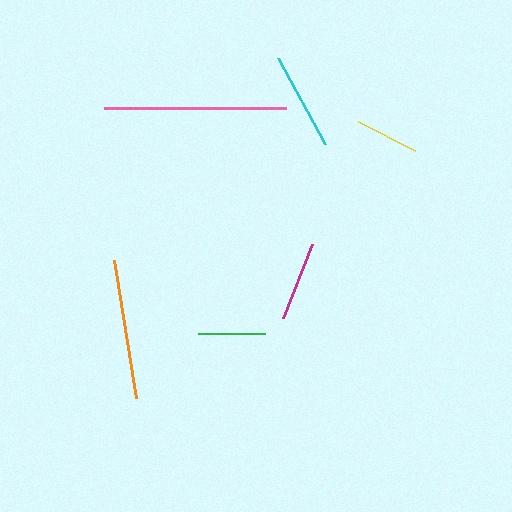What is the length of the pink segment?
The pink segment is approximately 182 pixels long.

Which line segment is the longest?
The pink line is the longest at approximately 182 pixels.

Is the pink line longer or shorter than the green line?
The pink line is longer than the green line.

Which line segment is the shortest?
The yellow line is the shortest at approximately 65 pixels.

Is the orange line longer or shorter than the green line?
The orange line is longer than the green line.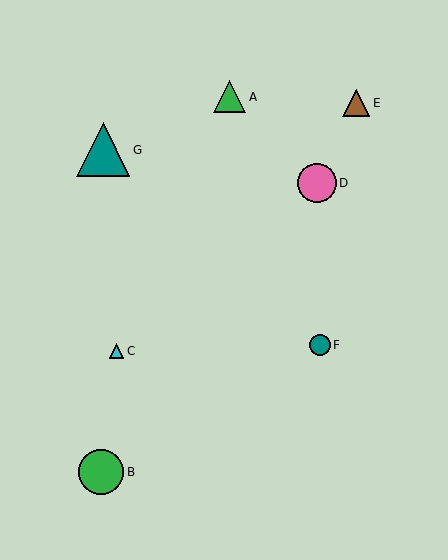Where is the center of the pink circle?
The center of the pink circle is at (317, 183).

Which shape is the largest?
The teal triangle (labeled G) is the largest.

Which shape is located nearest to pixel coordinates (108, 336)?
The cyan triangle (labeled C) at (117, 351) is nearest to that location.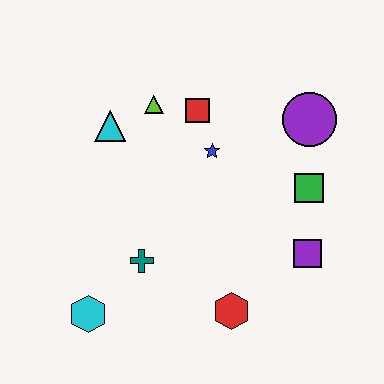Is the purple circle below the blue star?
No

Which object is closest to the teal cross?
The cyan hexagon is closest to the teal cross.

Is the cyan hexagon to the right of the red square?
No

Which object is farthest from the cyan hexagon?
The purple circle is farthest from the cyan hexagon.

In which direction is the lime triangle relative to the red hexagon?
The lime triangle is above the red hexagon.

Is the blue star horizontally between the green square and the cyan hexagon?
Yes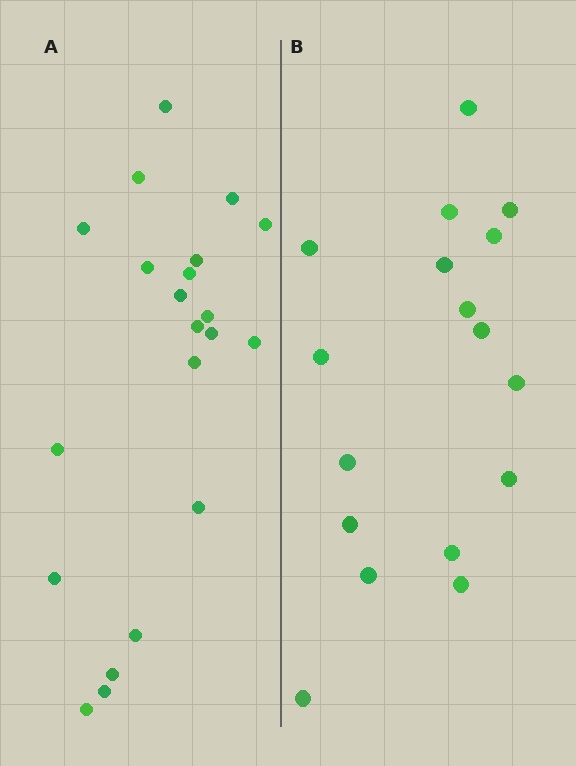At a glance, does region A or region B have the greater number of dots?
Region A (the left region) has more dots.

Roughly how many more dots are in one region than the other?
Region A has about 4 more dots than region B.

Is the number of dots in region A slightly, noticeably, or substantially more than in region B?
Region A has only slightly more — the two regions are fairly close. The ratio is roughly 1.2 to 1.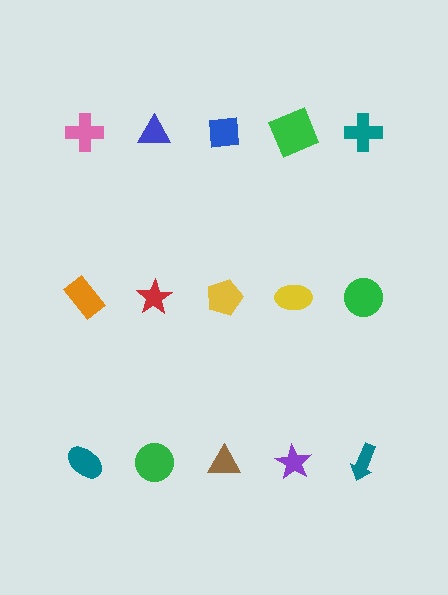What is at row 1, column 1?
A pink cross.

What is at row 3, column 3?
A brown triangle.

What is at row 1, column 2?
A blue triangle.